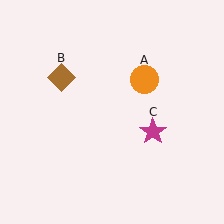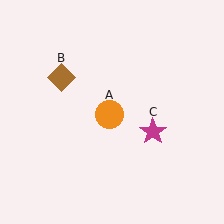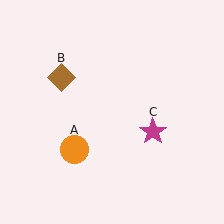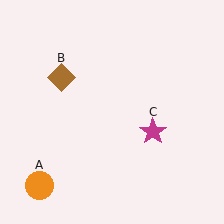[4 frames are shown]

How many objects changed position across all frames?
1 object changed position: orange circle (object A).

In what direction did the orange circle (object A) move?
The orange circle (object A) moved down and to the left.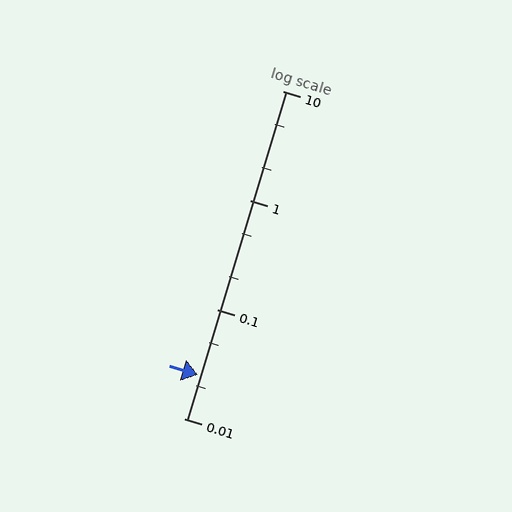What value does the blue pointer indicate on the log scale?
The pointer indicates approximately 0.025.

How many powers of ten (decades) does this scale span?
The scale spans 3 decades, from 0.01 to 10.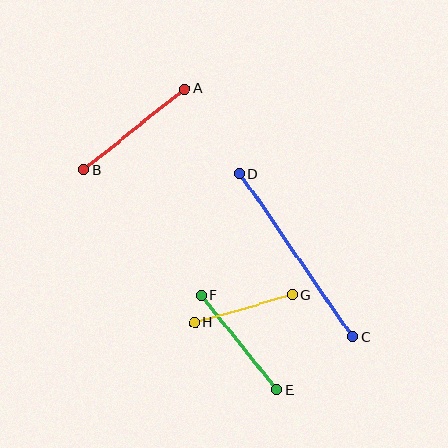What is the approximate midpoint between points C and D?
The midpoint is at approximately (296, 255) pixels.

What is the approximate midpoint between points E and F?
The midpoint is at approximately (239, 343) pixels.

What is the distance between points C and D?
The distance is approximately 198 pixels.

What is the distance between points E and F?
The distance is approximately 121 pixels.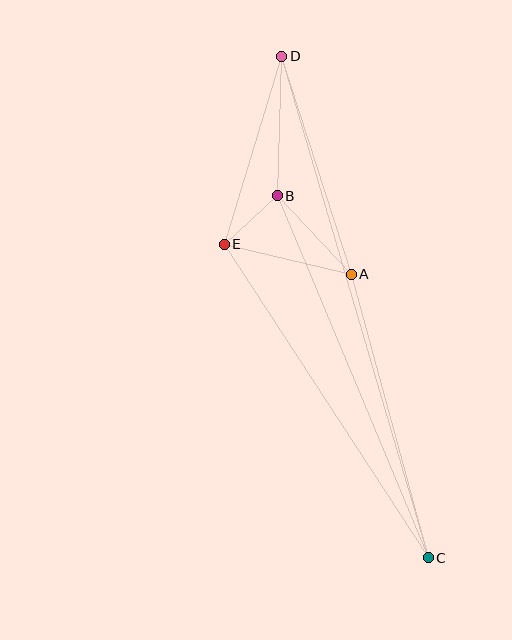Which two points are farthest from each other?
Points C and D are farthest from each other.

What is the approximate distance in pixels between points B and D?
The distance between B and D is approximately 139 pixels.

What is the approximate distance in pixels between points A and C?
The distance between A and C is approximately 294 pixels.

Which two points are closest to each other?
Points B and E are closest to each other.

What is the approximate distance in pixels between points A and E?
The distance between A and E is approximately 130 pixels.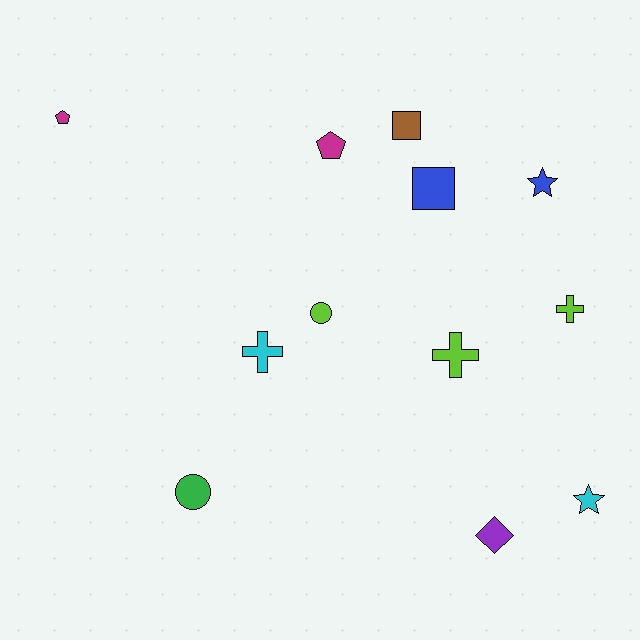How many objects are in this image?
There are 12 objects.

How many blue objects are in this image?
There are 2 blue objects.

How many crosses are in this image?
There are 3 crosses.